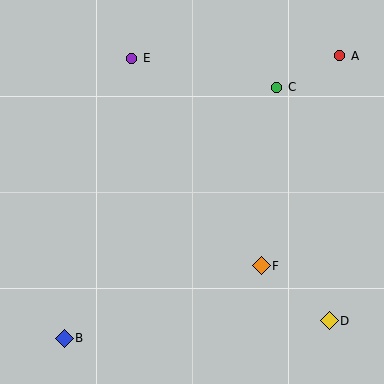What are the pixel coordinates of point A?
Point A is at (340, 56).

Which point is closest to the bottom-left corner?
Point B is closest to the bottom-left corner.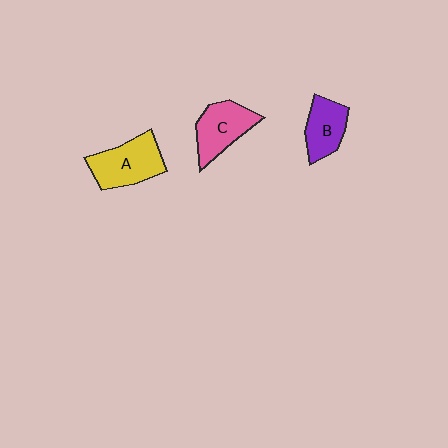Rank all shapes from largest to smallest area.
From largest to smallest: A (yellow), C (pink), B (purple).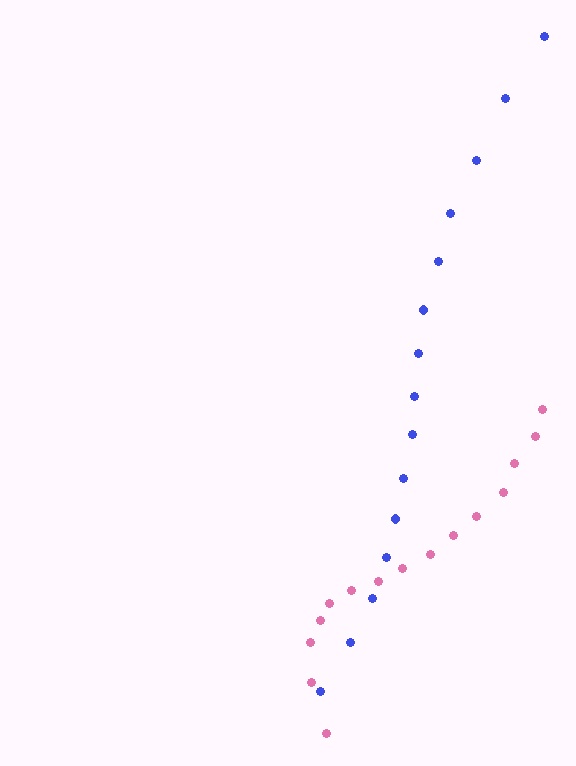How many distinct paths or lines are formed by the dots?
There are 2 distinct paths.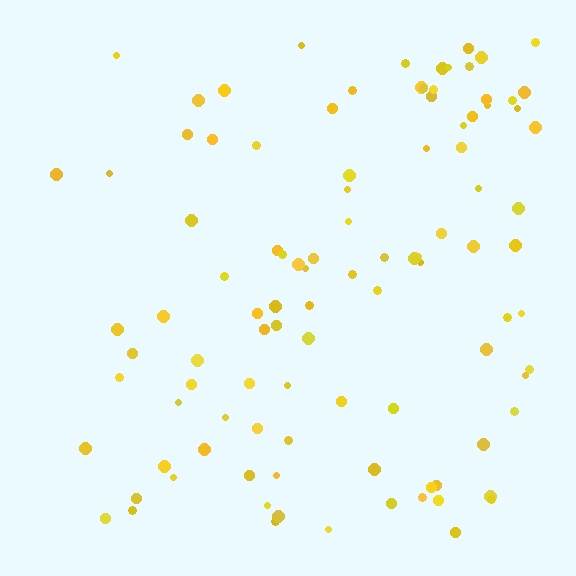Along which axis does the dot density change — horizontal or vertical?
Horizontal.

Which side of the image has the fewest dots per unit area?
The left.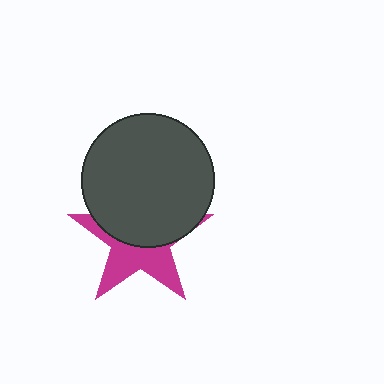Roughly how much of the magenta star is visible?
About half of it is visible (roughly 46%).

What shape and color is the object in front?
The object in front is a dark gray circle.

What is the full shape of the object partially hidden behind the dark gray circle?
The partially hidden object is a magenta star.